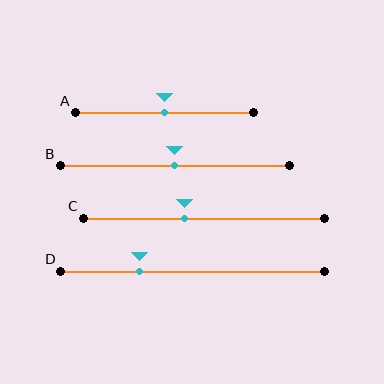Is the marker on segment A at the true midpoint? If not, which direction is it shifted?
Yes, the marker on segment A is at the true midpoint.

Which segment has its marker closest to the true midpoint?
Segment A has its marker closest to the true midpoint.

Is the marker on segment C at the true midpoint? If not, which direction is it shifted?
No, the marker on segment C is shifted to the left by about 8% of the segment length.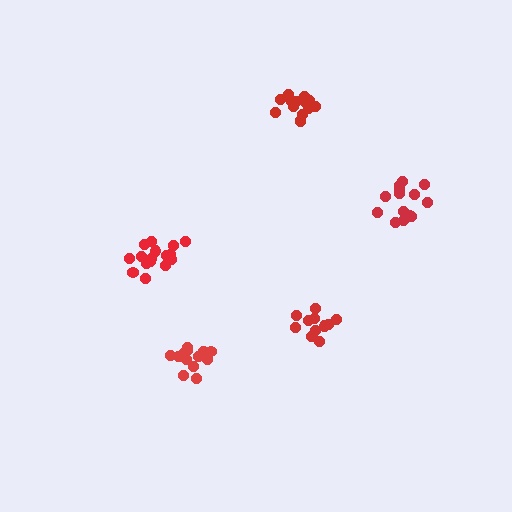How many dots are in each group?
Group 1: 11 dots, Group 2: 14 dots, Group 3: 16 dots, Group 4: 13 dots, Group 5: 14 dots (68 total).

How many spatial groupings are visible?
There are 5 spatial groupings.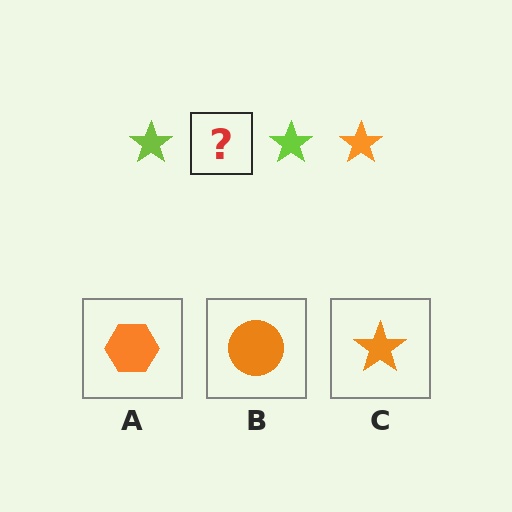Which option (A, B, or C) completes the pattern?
C.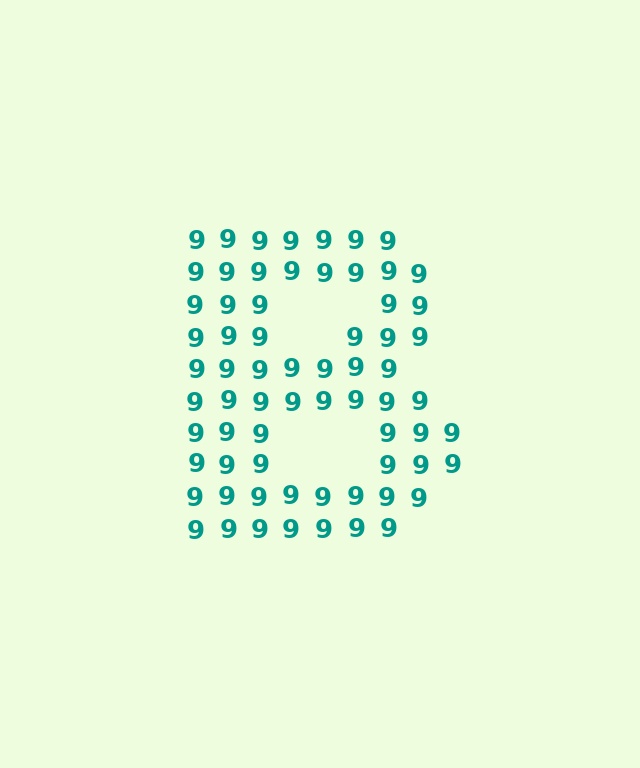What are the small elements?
The small elements are digit 9's.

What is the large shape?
The large shape is the letter B.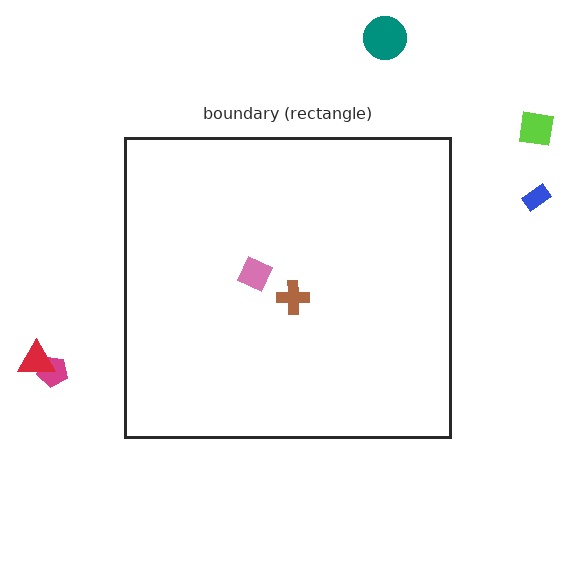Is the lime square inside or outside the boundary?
Outside.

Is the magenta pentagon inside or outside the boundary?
Outside.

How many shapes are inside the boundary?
2 inside, 5 outside.